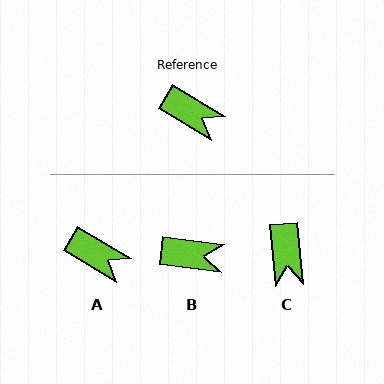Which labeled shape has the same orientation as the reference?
A.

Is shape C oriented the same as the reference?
No, it is off by about 53 degrees.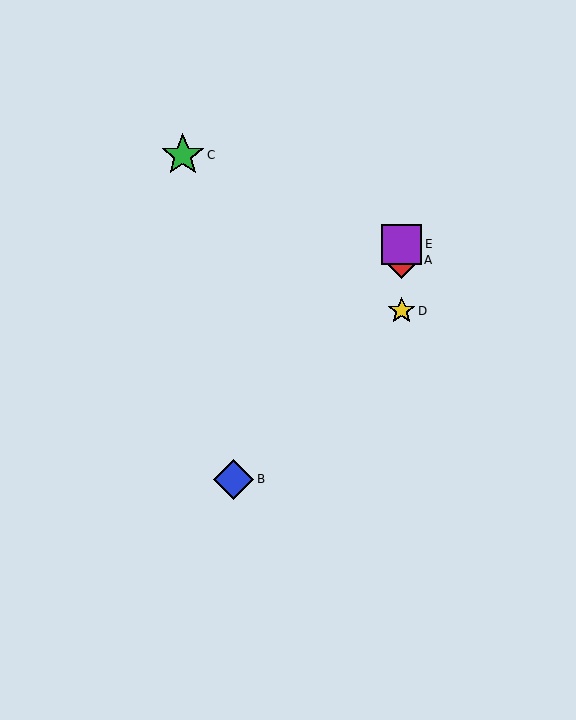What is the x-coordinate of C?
Object C is at x≈183.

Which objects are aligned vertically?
Objects A, D, E are aligned vertically.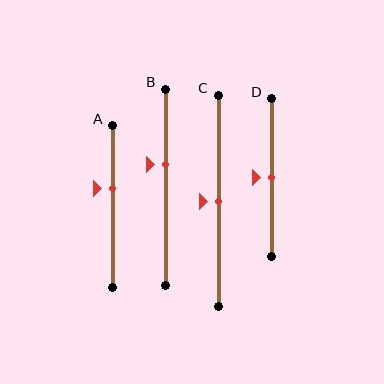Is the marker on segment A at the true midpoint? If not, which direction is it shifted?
No, the marker on segment A is shifted upward by about 11% of the segment length.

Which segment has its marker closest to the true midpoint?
Segment C has its marker closest to the true midpoint.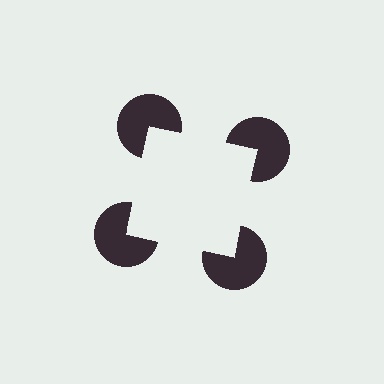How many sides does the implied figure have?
4 sides.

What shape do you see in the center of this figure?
An illusory square — its edges are inferred from the aligned wedge cuts in the pac-man discs, not physically drawn.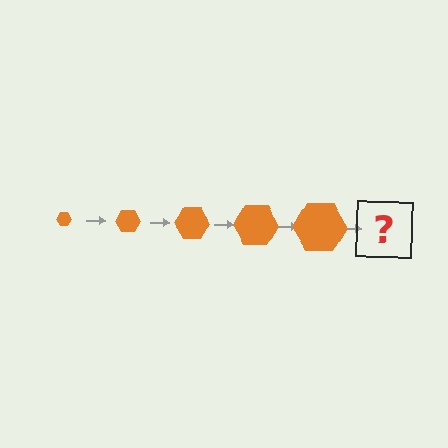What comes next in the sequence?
The next element should be an orange hexagon, larger than the previous one.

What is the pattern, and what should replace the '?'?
The pattern is that the hexagon gets progressively larger each step. The '?' should be an orange hexagon, larger than the previous one.